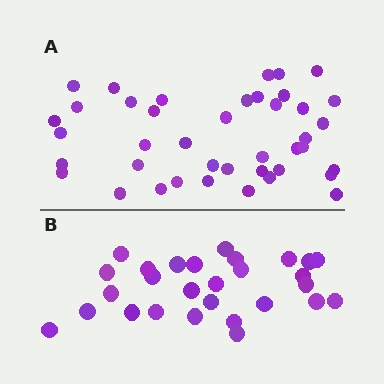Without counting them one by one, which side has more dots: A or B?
Region A (the top region) has more dots.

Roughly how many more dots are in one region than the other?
Region A has approximately 15 more dots than region B.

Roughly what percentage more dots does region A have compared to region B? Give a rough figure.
About 45% more.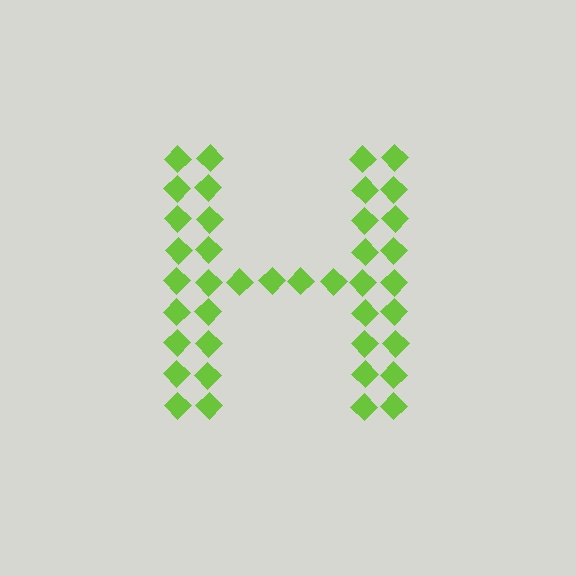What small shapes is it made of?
It is made of small diamonds.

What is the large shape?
The large shape is the letter H.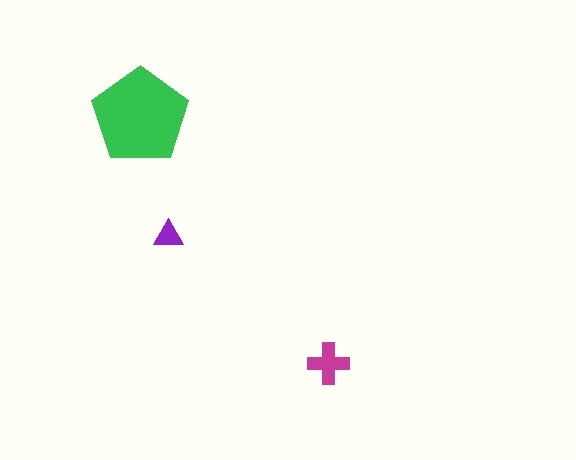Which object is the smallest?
The purple triangle.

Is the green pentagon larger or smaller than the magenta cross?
Larger.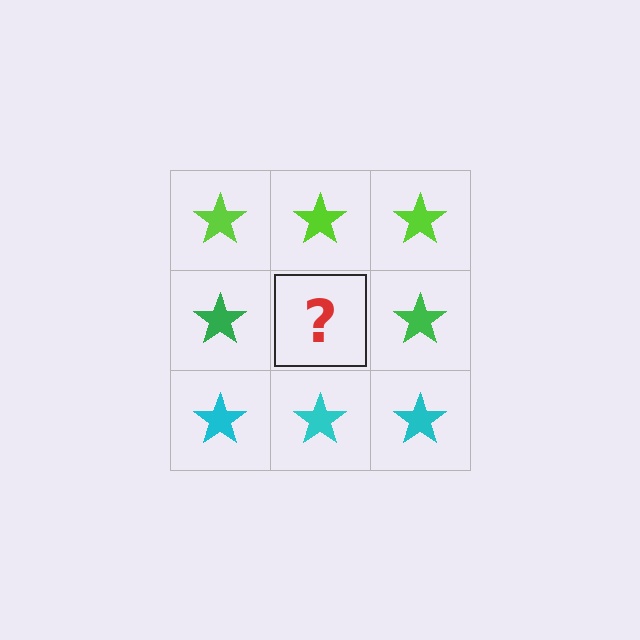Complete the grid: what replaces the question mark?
The question mark should be replaced with a green star.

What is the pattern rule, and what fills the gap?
The rule is that each row has a consistent color. The gap should be filled with a green star.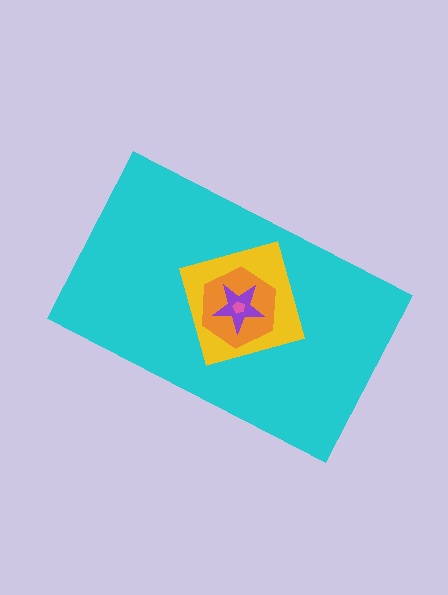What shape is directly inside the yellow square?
The orange hexagon.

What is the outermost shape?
The cyan rectangle.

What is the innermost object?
The pink pentagon.